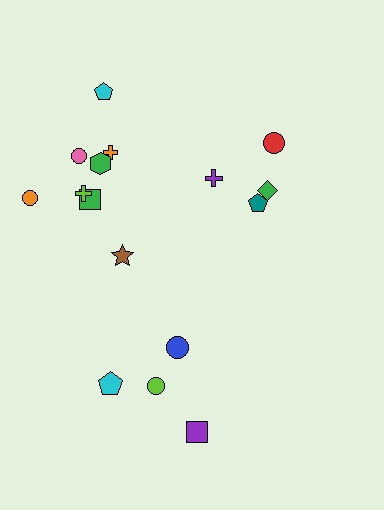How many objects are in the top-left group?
There are 8 objects.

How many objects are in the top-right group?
There are 4 objects.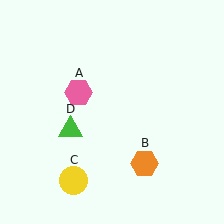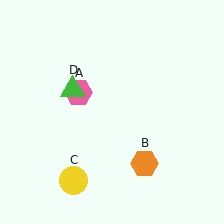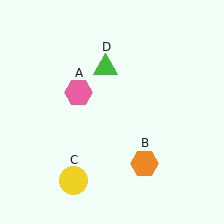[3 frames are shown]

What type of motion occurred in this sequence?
The green triangle (object D) rotated clockwise around the center of the scene.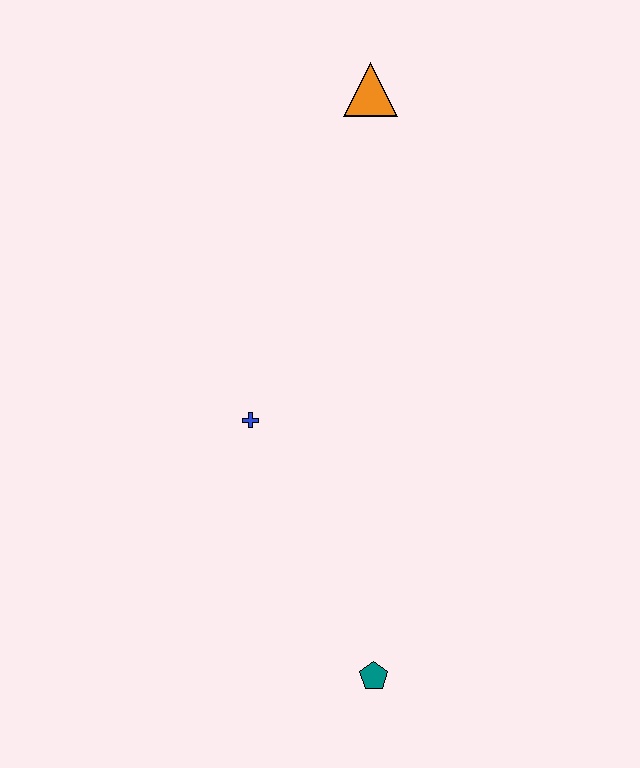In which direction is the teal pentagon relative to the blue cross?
The teal pentagon is below the blue cross.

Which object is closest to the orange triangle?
The blue cross is closest to the orange triangle.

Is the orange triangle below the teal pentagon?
No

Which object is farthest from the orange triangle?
The teal pentagon is farthest from the orange triangle.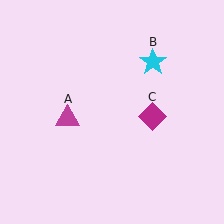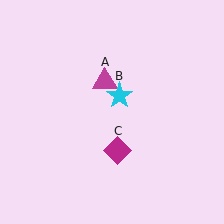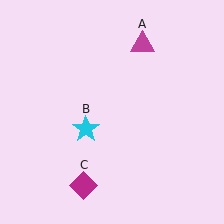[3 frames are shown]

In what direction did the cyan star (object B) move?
The cyan star (object B) moved down and to the left.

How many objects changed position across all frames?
3 objects changed position: magenta triangle (object A), cyan star (object B), magenta diamond (object C).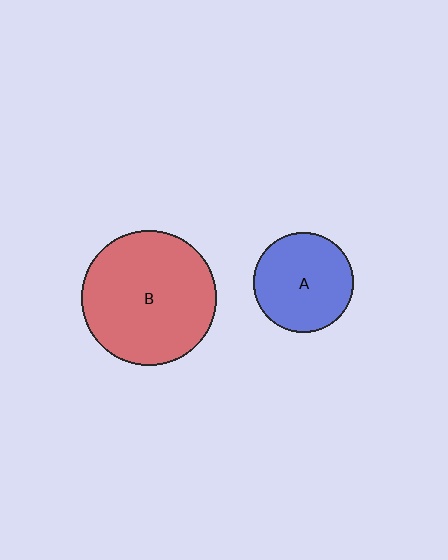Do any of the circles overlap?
No, none of the circles overlap.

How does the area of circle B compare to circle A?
Approximately 1.8 times.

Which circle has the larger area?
Circle B (red).